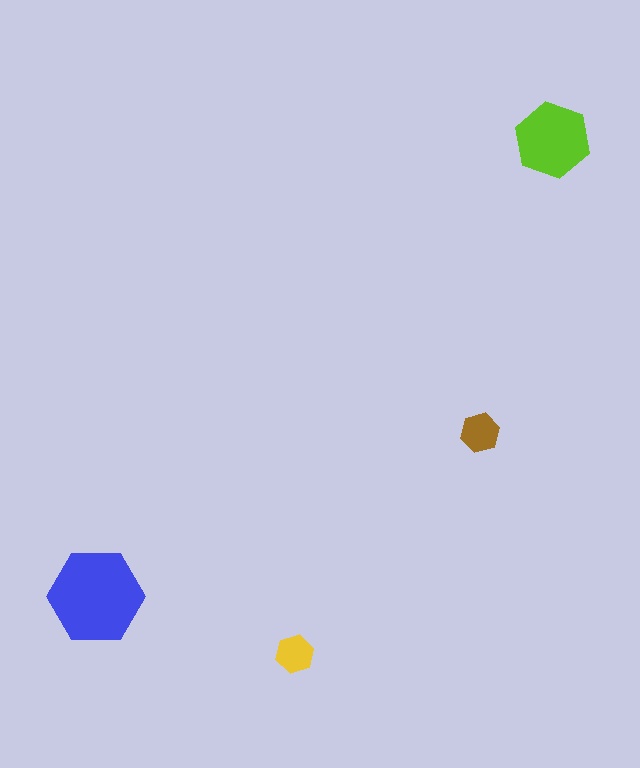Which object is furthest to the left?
The blue hexagon is leftmost.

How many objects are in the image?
There are 4 objects in the image.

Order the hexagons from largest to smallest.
the blue one, the lime one, the brown one, the yellow one.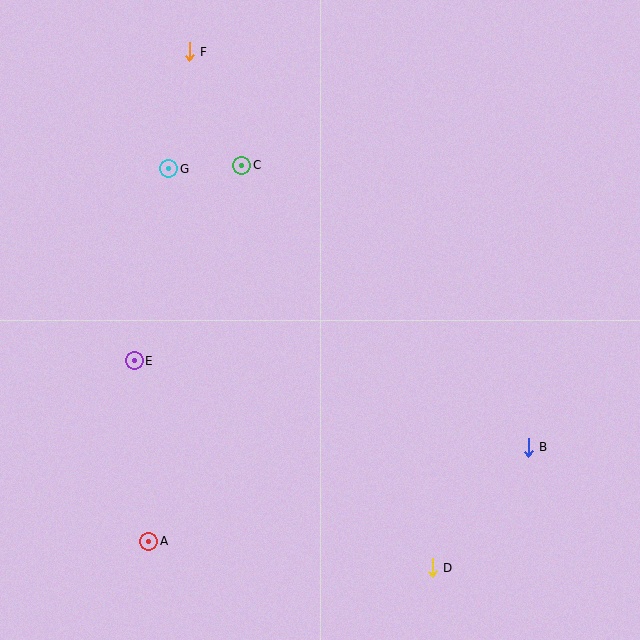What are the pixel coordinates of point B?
Point B is at (528, 447).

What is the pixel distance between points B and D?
The distance between B and D is 154 pixels.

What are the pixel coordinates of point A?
Point A is at (149, 541).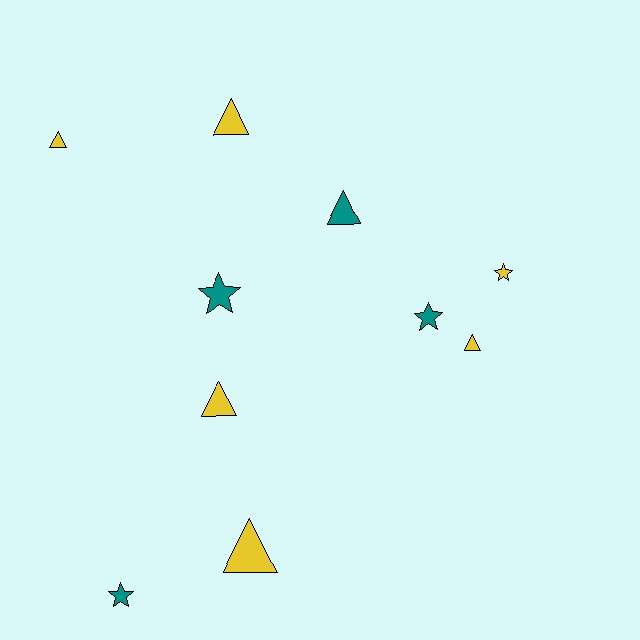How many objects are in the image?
There are 10 objects.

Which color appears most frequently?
Yellow, with 6 objects.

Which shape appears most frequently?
Triangle, with 6 objects.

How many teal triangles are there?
There is 1 teal triangle.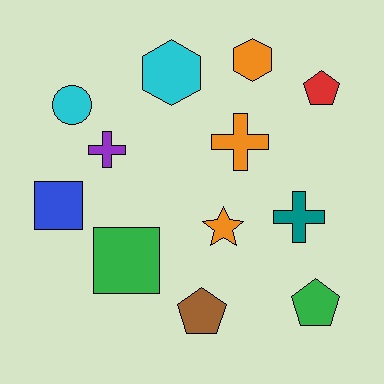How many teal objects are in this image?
There is 1 teal object.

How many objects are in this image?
There are 12 objects.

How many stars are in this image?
There is 1 star.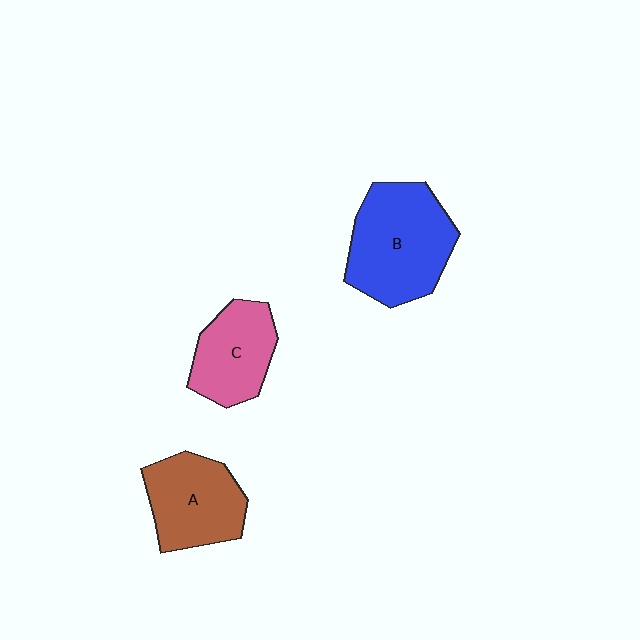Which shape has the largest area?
Shape B (blue).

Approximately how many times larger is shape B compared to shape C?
Approximately 1.5 times.